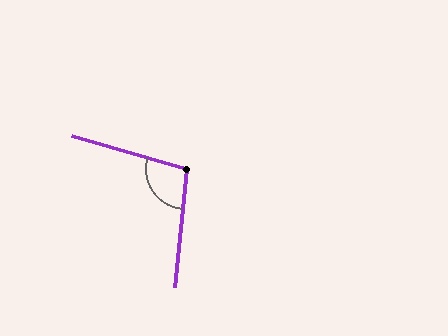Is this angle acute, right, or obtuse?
It is obtuse.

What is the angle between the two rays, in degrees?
Approximately 100 degrees.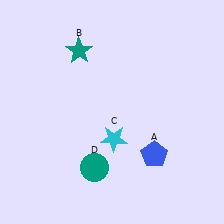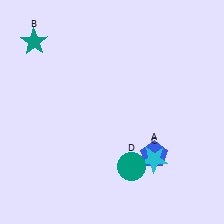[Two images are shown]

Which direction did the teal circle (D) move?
The teal circle (D) moved right.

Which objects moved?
The objects that moved are: the teal star (B), the cyan star (C), the teal circle (D).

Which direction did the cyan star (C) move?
The cyan star (C) moved right.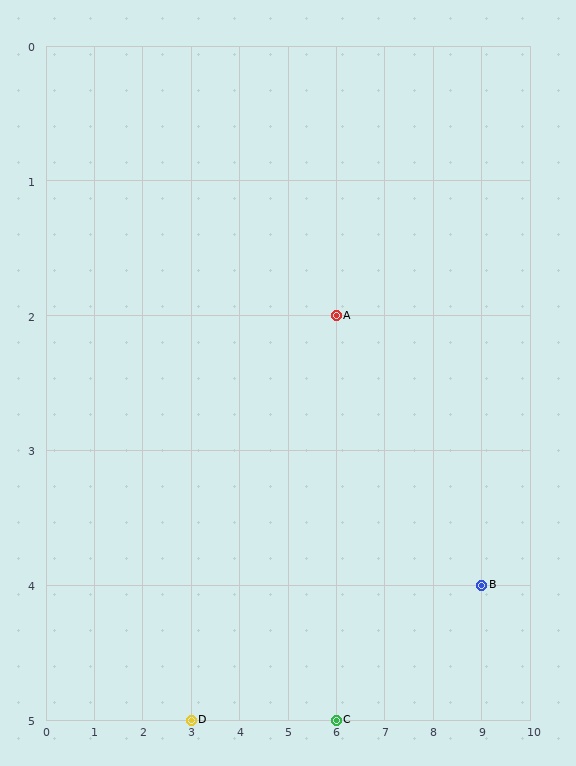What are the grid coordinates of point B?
Point B is at grid coordinates (9, 4).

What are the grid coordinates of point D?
Point D is at grid coordinates (3, 5).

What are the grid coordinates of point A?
Point A is at grid coordinates (6, 2).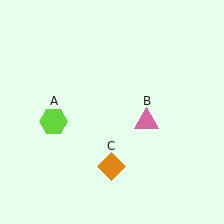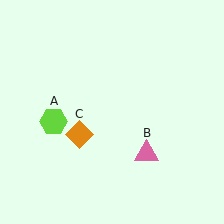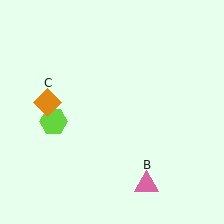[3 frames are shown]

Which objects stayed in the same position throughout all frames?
Lime hexagon (object A) remained stationary.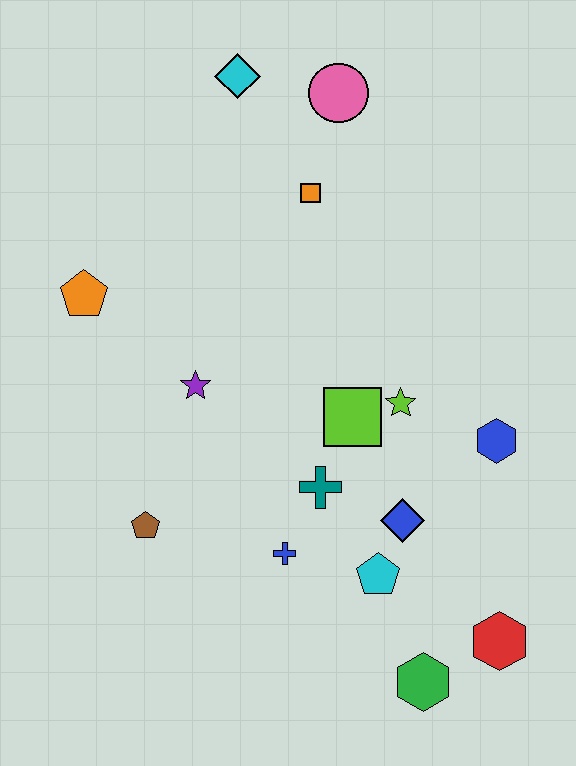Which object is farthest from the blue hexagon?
The cyan diamond is farthest from the blue hexagon.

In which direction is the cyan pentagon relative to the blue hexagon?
The cyan pentagon is below the blue hexagon.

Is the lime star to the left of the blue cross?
No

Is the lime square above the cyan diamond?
No